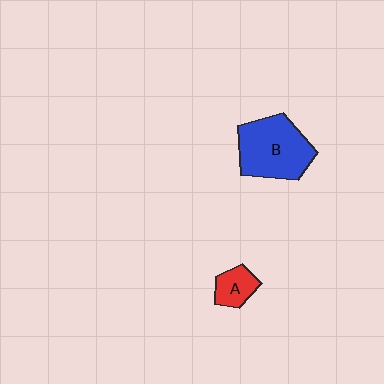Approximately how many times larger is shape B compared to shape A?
Approximately 2.9 times.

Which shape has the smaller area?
Shape A (red).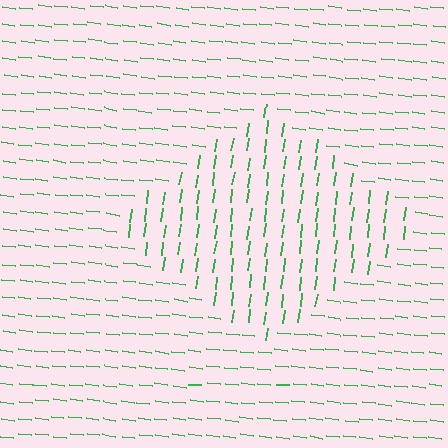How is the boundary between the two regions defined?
The boundary is defined purely by a change in line orientation (approximately 90 degrees difference). All lines are the same color and thickness.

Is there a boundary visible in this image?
Yes, there is a texture boundary formed by a change in line orientation.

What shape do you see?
I see a diamond.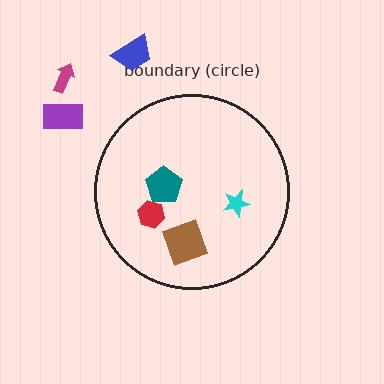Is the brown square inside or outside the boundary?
Inside.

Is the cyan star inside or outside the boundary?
Inside.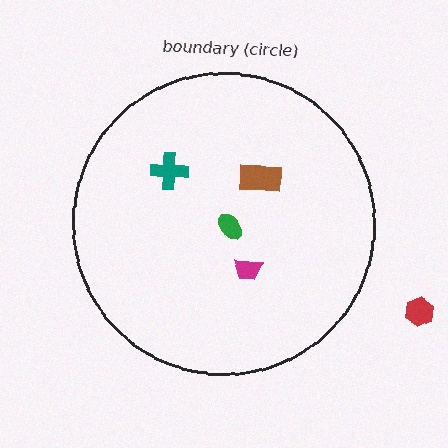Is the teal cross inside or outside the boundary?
Inside.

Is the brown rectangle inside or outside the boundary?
Inside.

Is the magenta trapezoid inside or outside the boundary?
Inside.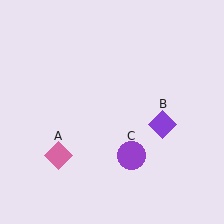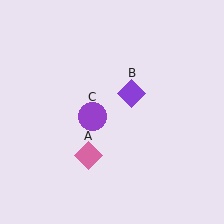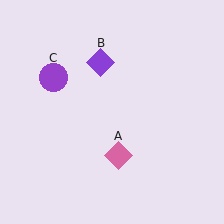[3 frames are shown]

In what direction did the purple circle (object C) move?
The purple circle (object C) moved up and to the left.